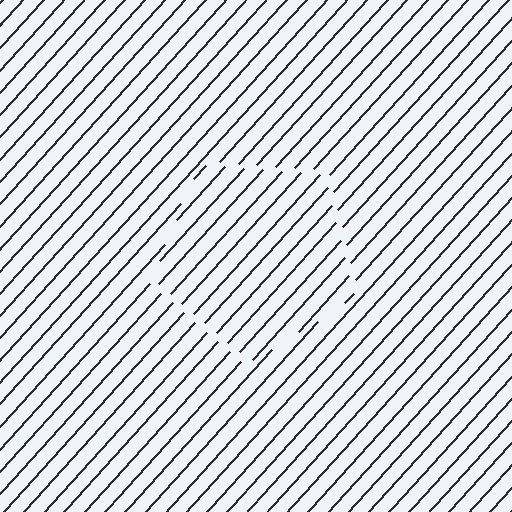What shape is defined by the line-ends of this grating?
An illusory pentagon. The interior of the shape contains the same grating, shifted by half a period — the contour is defined by the phase discontinuity where line-ends from the inner and outer gratings abut.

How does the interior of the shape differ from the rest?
The interior of the shape contains the same grating, shifted by half a period — the contour is defined by the phase discontinuity where line-ends from the inner and outer gratings abut.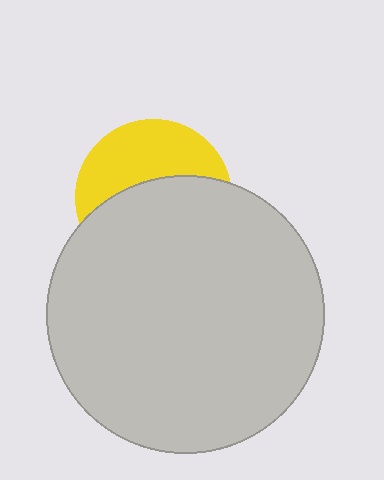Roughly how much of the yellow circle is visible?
A small part of it is visible (roughly 42%).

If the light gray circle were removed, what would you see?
You would see the complete yellow circle.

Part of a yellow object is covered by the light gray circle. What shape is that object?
It is a circle.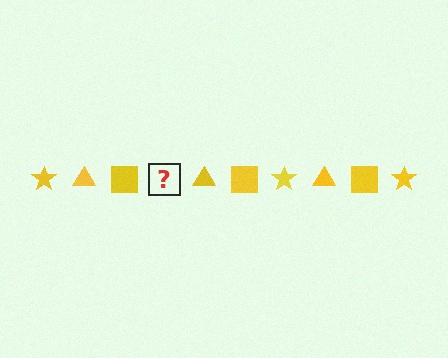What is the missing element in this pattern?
The missing element is a yellow star.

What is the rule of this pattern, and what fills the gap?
The rule is that the pattern cycles through star, triangle, square shapes in yellow. The gap should be filled with a yellow star.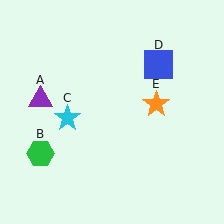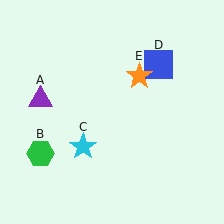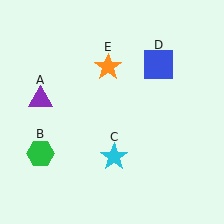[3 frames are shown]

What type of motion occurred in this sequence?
The cyan star (object C), orange star (object E) rotated counterclockwise around the center of the scene.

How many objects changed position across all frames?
2 objects changed position: cyan star (object C), orange star (object E).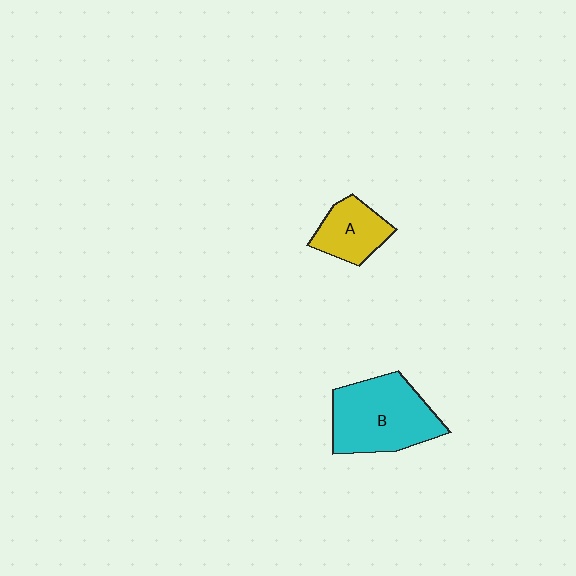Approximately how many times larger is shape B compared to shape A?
Approximately 1.9 times.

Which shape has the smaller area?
Shape A (yellow).